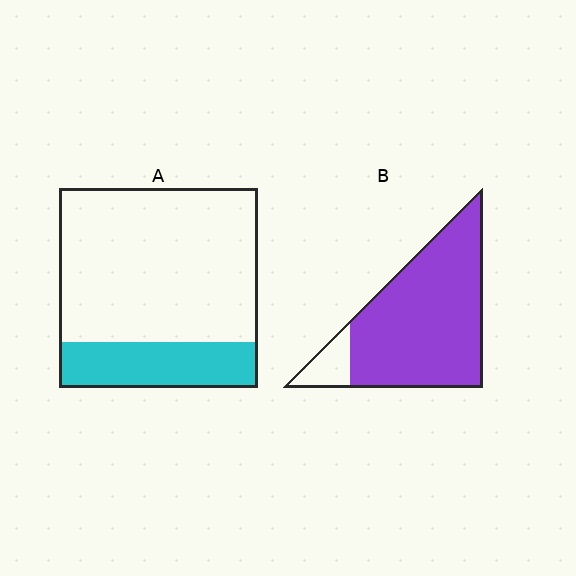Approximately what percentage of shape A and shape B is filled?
A is approximately 25% and B is approximately 90%.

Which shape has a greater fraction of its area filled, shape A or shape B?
Shape B.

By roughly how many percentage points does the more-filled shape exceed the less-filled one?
By roughly 65 percentage points (B over A).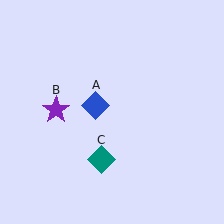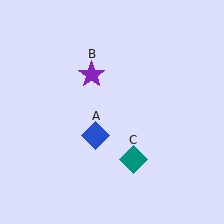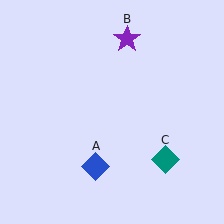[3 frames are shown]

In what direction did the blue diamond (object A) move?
The blue diamond (object A) moved down.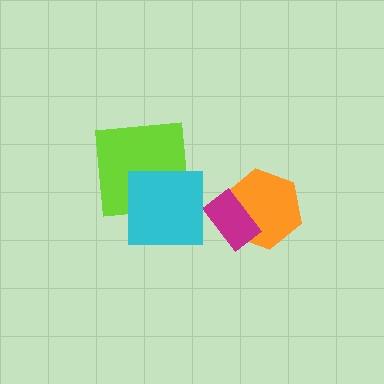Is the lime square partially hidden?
Yes, it is partially covered by another shape.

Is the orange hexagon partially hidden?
Yes, it is partially covered by another shape.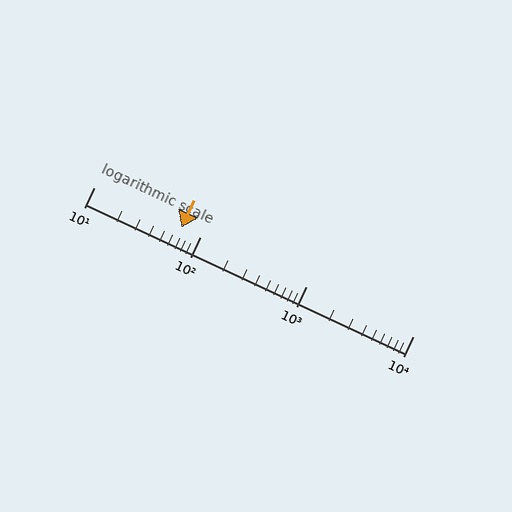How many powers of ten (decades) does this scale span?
The scale spans 3 decades, from 10 to 10000.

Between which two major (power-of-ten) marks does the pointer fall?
The pointer is between 10 and 100.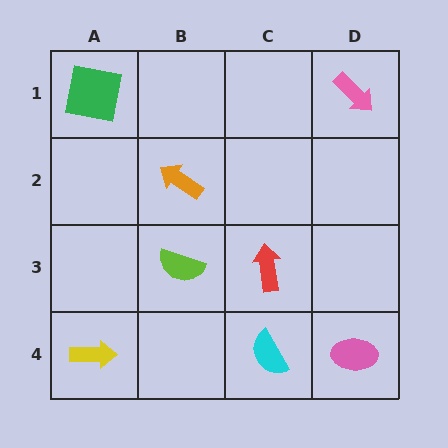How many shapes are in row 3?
2 shapes.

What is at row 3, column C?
A red arrow.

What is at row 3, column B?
A lime semicircle.